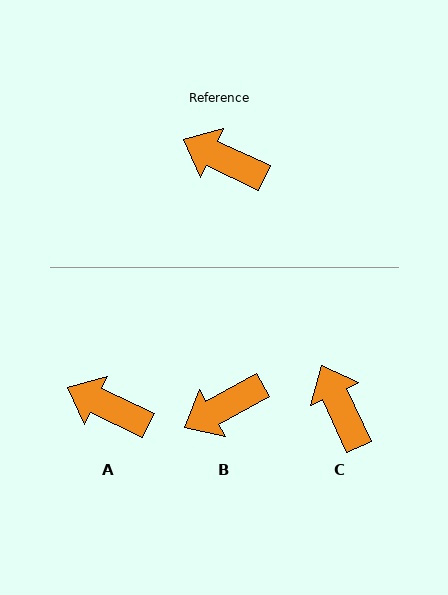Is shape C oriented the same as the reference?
No, it is off by about 40 degrees.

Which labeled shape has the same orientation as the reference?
A.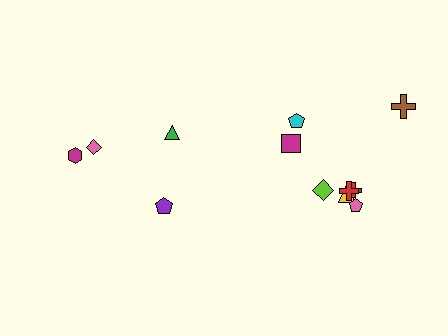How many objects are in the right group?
There are 8 objects.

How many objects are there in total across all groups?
There are 12 objects.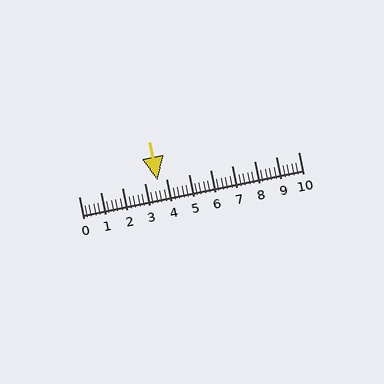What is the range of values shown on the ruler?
The ruler shows values from 0 to 10.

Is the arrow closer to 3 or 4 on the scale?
The arrow is closer to 4.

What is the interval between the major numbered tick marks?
The major tick marks are spaced 1 units apart.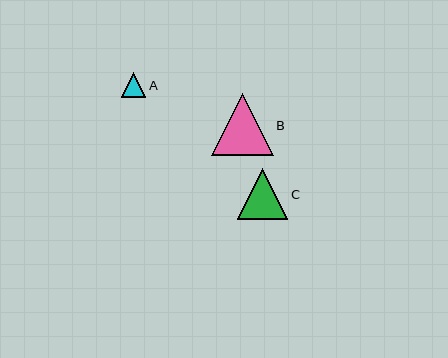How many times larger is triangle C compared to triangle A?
Triangle C is approximately 2.1 times the size of triangle A.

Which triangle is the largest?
Triangle B is the largest with a size of approximately 62 pixels.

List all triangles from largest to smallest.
From largest to smallest: B, C, A.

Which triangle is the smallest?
Triangle A is the smallest with a size of approximately 24 pixels.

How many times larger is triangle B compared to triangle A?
Triangle B is approximately 2.5 times the size of triangle A.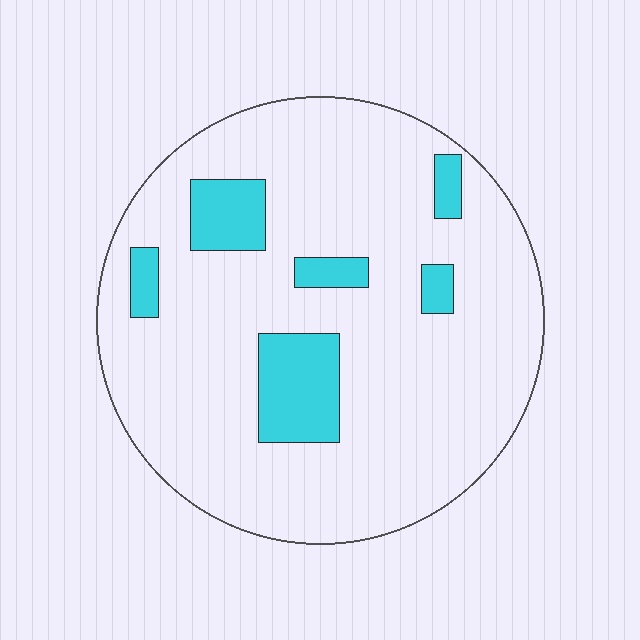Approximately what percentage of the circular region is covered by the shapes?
Approximately 15%.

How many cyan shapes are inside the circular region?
6.